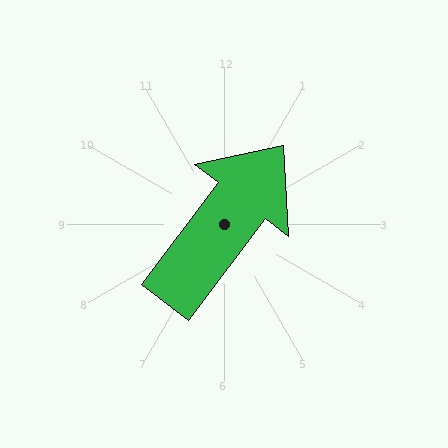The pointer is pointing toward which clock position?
Roughly 1 o'clock.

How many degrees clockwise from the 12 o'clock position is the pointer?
Approximately 37 degrees.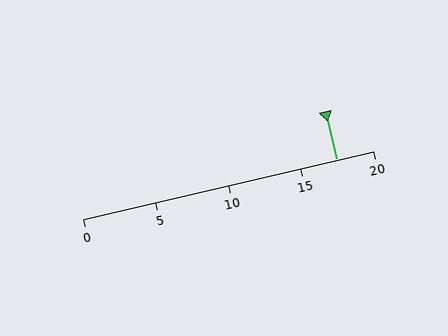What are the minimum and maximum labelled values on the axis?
The axis runs from 0 to 20.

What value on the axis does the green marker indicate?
The marker indicates approximately 17.5.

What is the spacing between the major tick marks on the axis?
The major ticks are spaced 5 apart.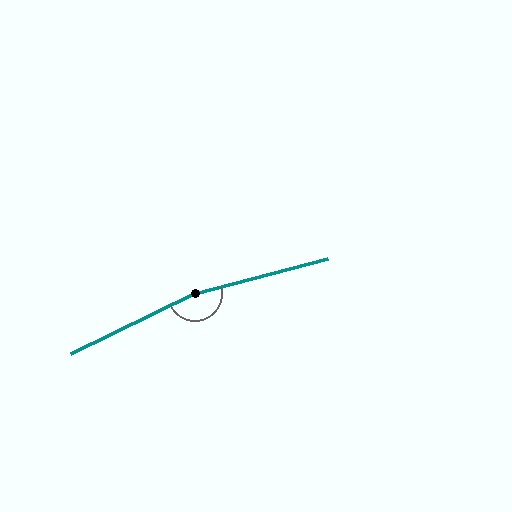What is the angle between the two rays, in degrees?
Approximately 169 degrees.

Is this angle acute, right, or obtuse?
It is obtuse.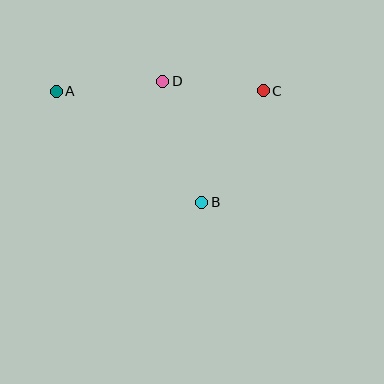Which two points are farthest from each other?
Points A and C are farthest from each other.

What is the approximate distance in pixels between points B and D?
The distance between B and D is approximately 127 pixels.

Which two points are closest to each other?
Points C and D are closest to each other.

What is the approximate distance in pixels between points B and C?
The distance between B and C is approximately 127 pixels.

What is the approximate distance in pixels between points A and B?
The distance between A and B is approximately 183 pixels.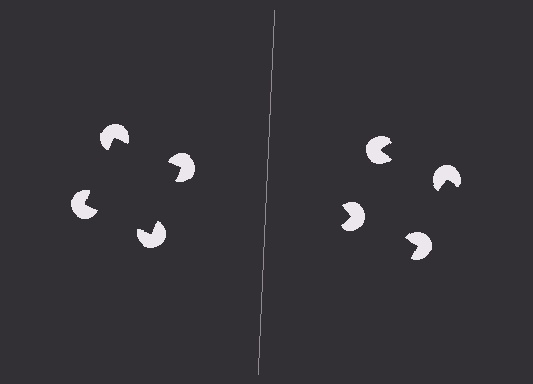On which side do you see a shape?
An illusory square appears on the left side. On the right side the wedge cuts are rotated, so no coherent shape forms.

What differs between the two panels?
The pac-man discs are positioned identically on both sides; only the wedge orientations differ. On the left they align to a square; on the right they are misaligned.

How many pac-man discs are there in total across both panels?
8 — 4 on each side.